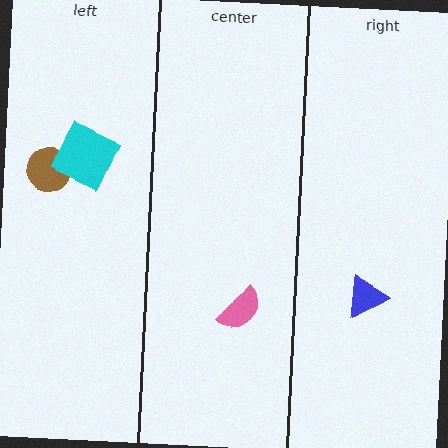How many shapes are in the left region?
2.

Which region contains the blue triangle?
The right region.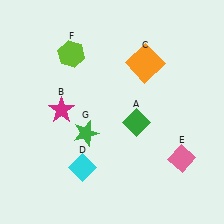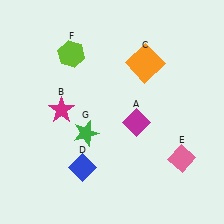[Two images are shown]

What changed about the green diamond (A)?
In Image 1, A is green. In Image 2, it changed to magenta.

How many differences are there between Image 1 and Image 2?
There are 2 differences between the two images.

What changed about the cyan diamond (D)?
In Image 1, D is cyan. In Image 2, it changed to blue.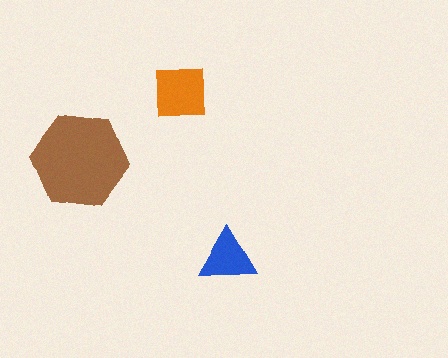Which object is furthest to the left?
The brown hexagon is leftmost.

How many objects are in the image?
There are 3 objects in the image.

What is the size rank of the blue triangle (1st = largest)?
3rd.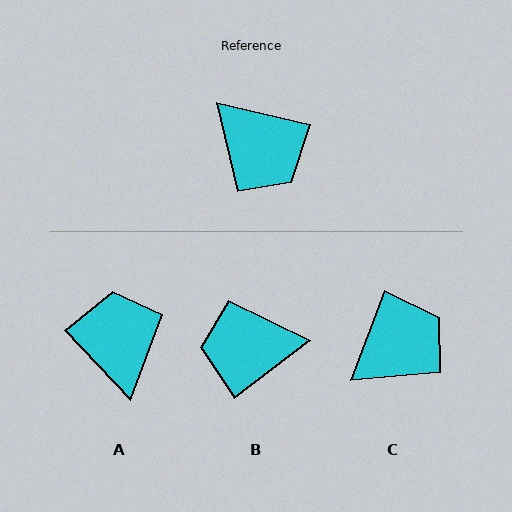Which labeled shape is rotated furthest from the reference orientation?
A, about 147 degrees away.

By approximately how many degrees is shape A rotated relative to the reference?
Approximately 147 degrees counter-clockwise.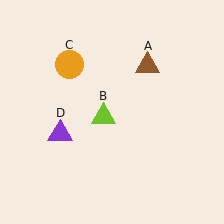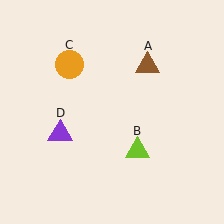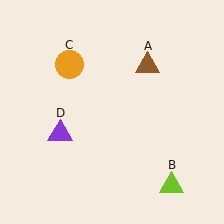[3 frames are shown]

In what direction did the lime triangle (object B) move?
The lime triangle (object B) moved down and to the right.